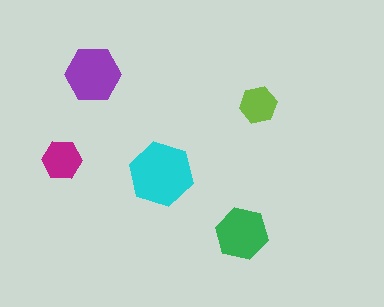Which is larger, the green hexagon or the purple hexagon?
The purple one.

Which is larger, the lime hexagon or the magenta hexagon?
The magenta one.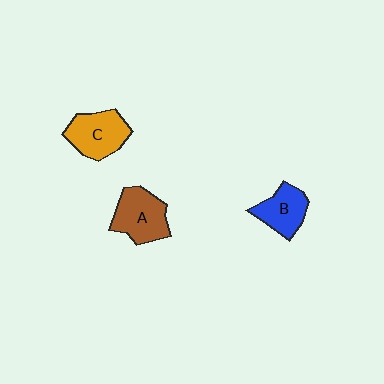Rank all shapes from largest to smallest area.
From largest to smallest: A (brown), C (orange), B (blue).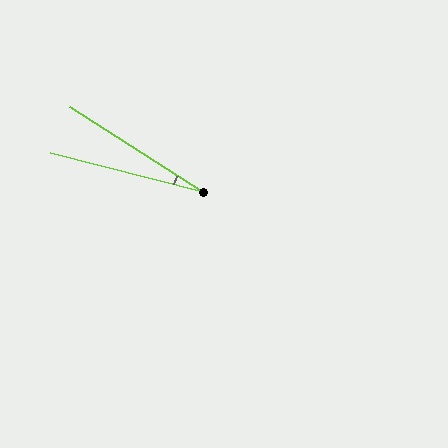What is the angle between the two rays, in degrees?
Approximately 18 degrees.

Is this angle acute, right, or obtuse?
It is acute.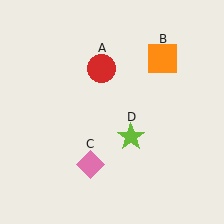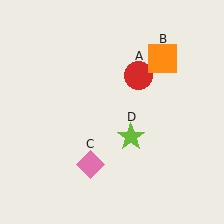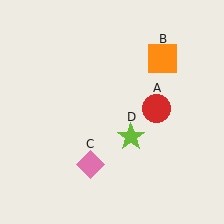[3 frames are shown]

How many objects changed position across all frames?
1 object changed position: red circle (object A).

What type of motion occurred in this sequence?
The red circle (object A) rotated clockwise around the center of the scene.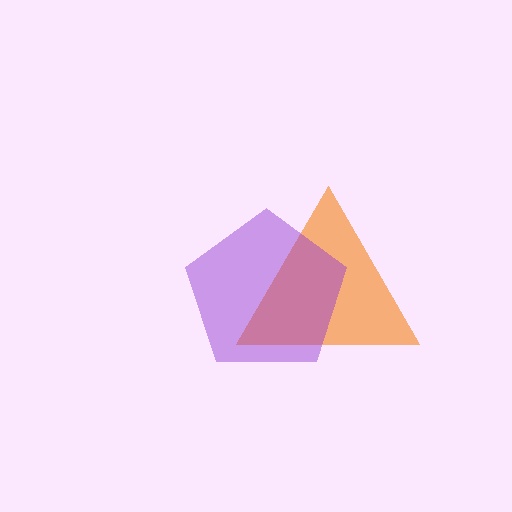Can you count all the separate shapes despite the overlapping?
Yes, there are 2 separate shapes.